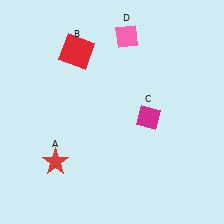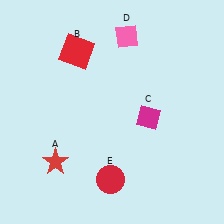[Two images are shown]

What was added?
A red circle (E) was added in Image 2.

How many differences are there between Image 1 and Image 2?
There is 1 difference between the two images.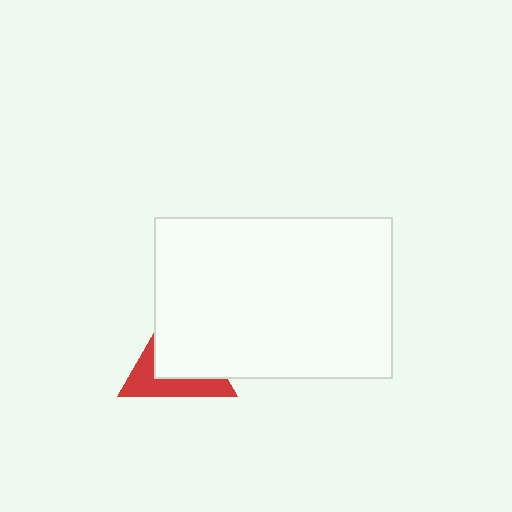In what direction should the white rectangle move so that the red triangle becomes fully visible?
The white rectangle should move toward the upper-right. That is the shortest direction to clear the overlap and leave the red triangle fully visible.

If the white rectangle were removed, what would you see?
You would see the complete red triangle.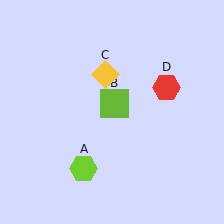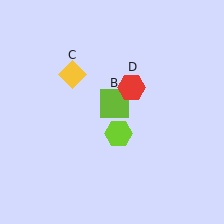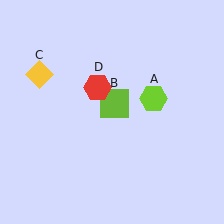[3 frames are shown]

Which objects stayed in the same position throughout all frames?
Lime square (object B) remained stationary.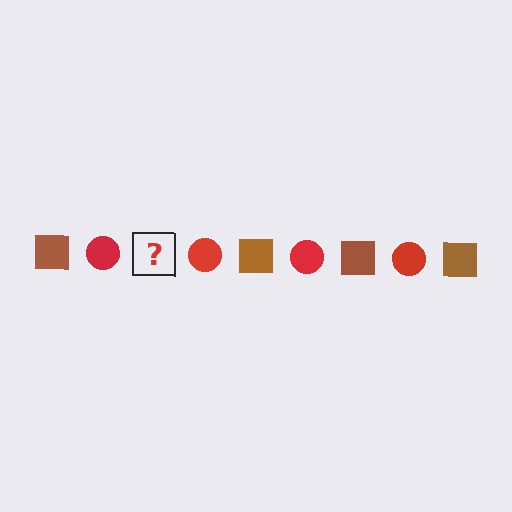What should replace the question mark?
The question mark should be replaced with a brown square.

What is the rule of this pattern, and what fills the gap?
The rule is that the pattern alternates between brown square and red circle. The gap should be filled with a brown square.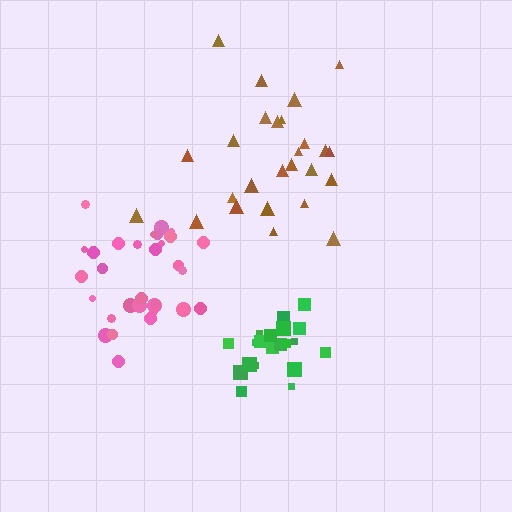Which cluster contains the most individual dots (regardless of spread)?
Pink (31).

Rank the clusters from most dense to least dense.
green, pink, brown.